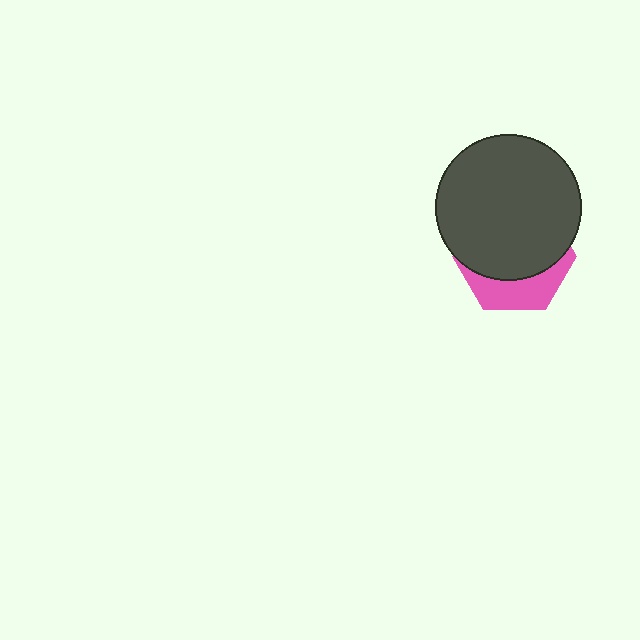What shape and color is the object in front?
The object in front is a dark gray circle.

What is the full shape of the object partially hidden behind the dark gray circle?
The partially hidden object is a pink hexagon.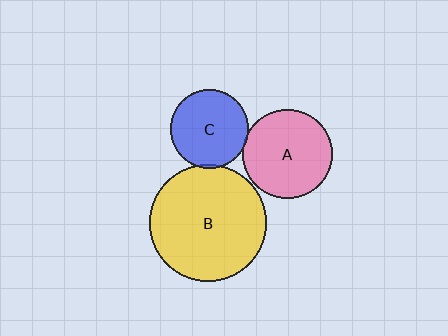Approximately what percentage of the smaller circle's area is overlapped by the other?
Approximately 5%.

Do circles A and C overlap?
Yes.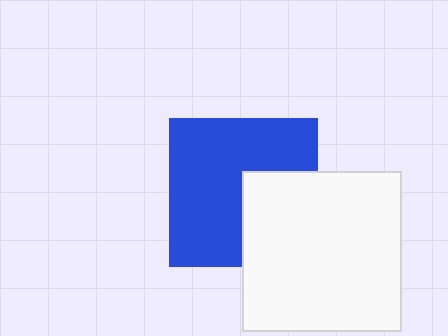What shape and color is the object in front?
The object in front is a white square.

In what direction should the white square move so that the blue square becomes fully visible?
The white square should move right. That is the shortest direction to clear the overlap and leave the blue square fully visible.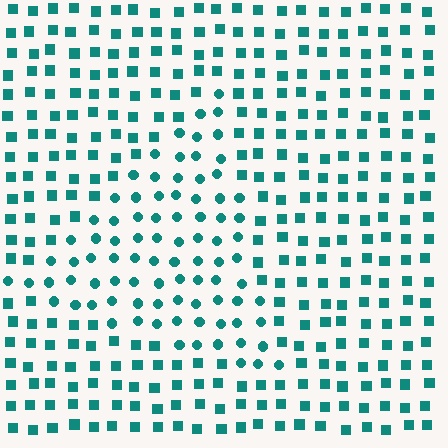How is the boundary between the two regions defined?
The boundary is defined by a change in element shape: circles inside vs. squares outside. All elements share the same color and spacing.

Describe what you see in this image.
The image is filled with small teal elements arranged in a uniform grid. A triangle-shaped region contains circles, while the surrounding area contains squares. The boundary is defined purely by the change in element shape.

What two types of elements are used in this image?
The image uses circles inside the triangle region and squares outside it.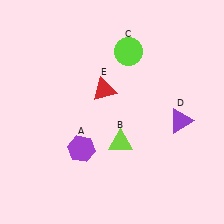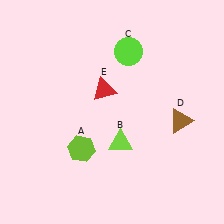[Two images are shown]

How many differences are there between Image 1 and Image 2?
There are 2 differences between the two images.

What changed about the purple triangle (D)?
In Image 1, D is purple. In Image 2, it changed to brown.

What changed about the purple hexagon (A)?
In Image 1, A is purple. In Image 2, it changed to lime.